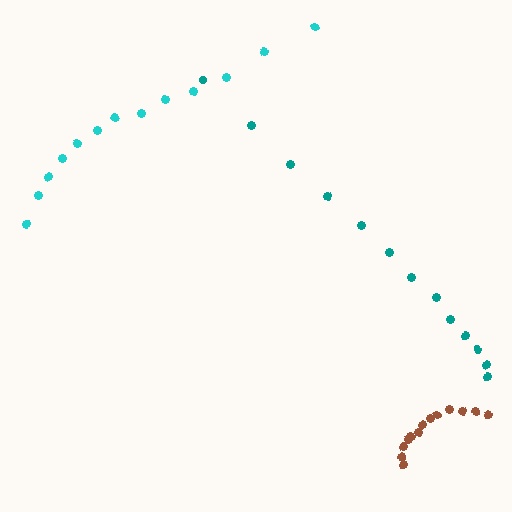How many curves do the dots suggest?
There are 3 distinct paths.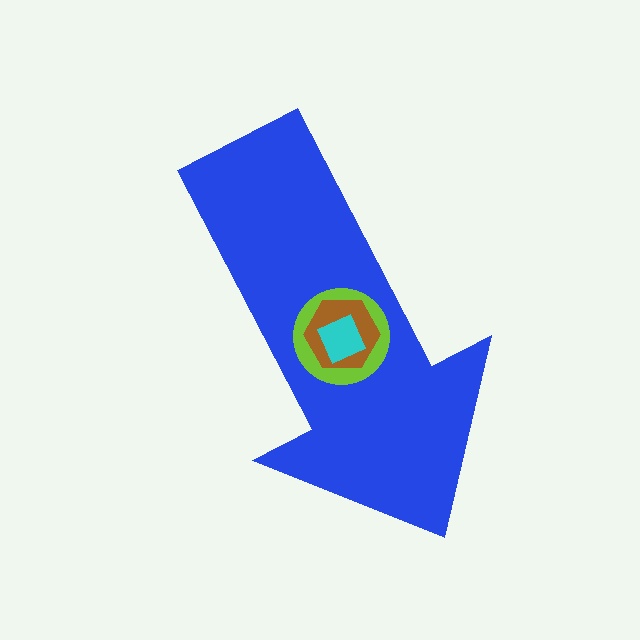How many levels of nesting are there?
4.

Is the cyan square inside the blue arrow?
Yes.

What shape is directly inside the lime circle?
The brown hexagon.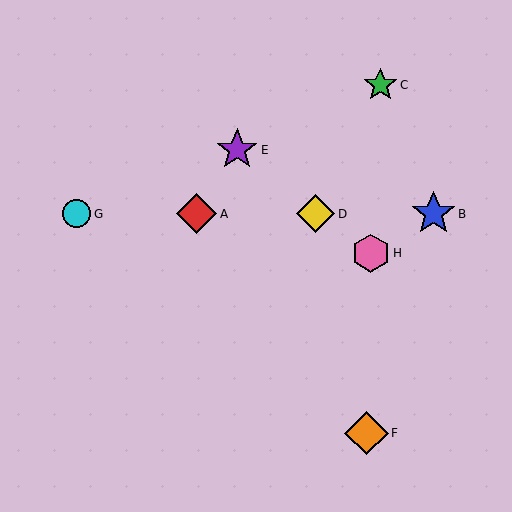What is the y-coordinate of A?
Object A is at y≈214.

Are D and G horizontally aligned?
Yes, both are at y≈214.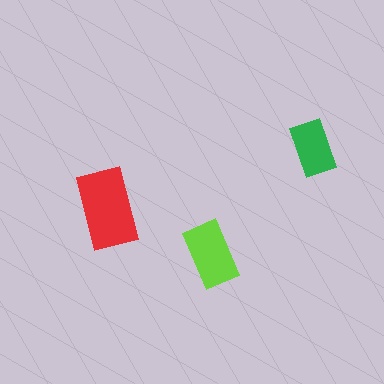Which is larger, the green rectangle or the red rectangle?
The red one.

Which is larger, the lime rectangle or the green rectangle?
The lime one.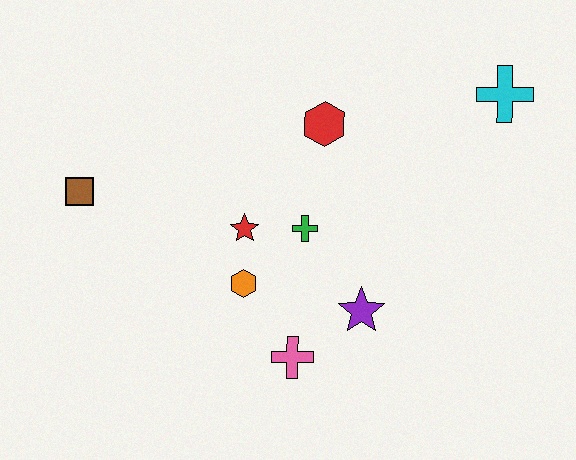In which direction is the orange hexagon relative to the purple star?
The orange hexagon is to the left of the purple star.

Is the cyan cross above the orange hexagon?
Yes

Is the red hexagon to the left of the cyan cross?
Yes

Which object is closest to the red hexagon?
The green cross is closest to the red hexagon.